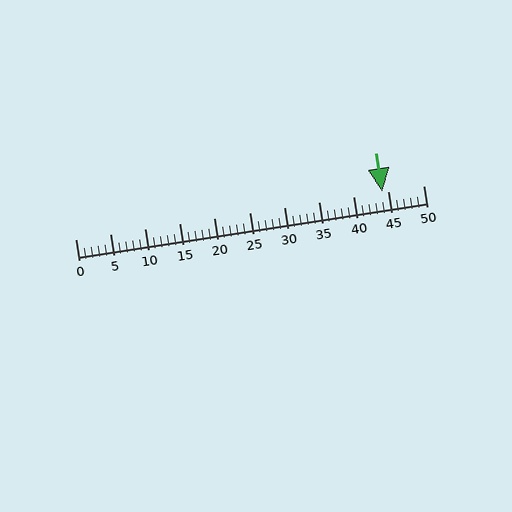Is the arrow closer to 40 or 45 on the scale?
The arrow is closer to 45.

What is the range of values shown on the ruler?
The ruler shows values from 0 to 50.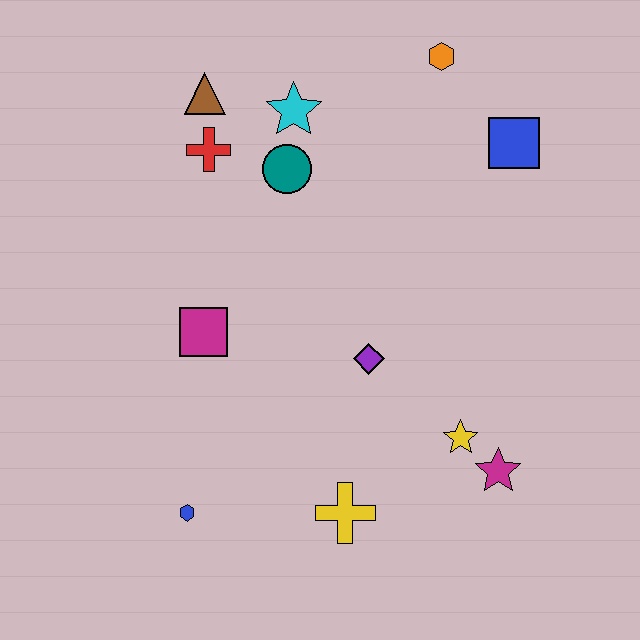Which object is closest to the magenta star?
The yellow star is closest to the magenta star.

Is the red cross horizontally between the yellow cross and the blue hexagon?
Yes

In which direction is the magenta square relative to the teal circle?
The magenta square is below the teal circle.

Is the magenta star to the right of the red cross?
Yes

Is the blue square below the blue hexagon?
No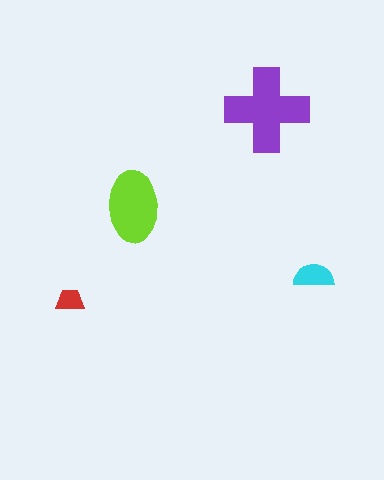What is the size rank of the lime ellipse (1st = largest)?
2nd.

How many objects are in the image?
There are 4 objects in the image.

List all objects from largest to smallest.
The purple cross, the lime ellipse, the cyan semicircle, the red trapezoid.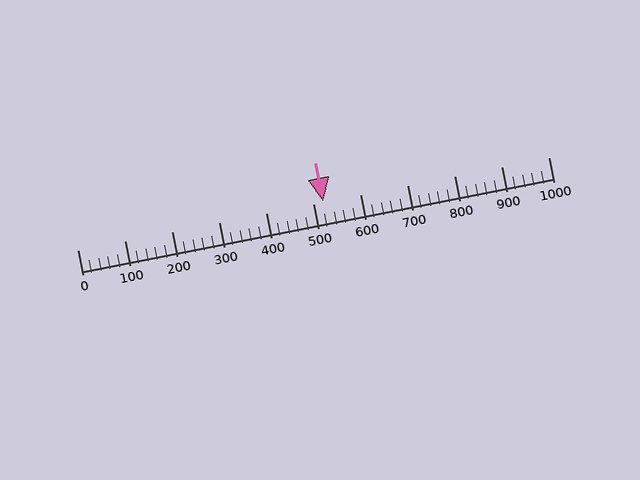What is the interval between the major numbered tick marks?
The major tick marks are spaced 100 units apart.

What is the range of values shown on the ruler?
The ruler shows values from 0 to 1000.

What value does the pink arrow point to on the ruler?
The pink arrow points to approximately 522.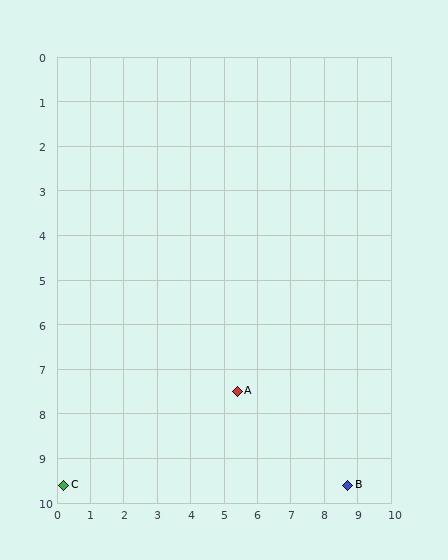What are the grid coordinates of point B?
Point B is at approximately (8.7, 9.6).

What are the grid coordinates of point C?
Point C is at approximately (0.2, 9.6).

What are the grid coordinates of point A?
Point A is at approximately (5.4, 7.5).